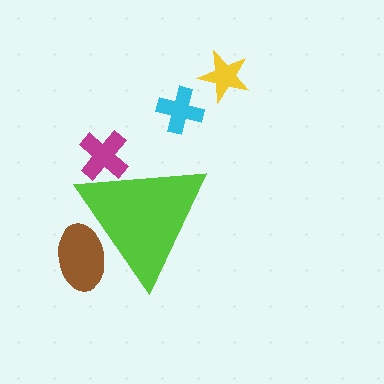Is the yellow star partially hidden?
No, the yellow star is fully visible.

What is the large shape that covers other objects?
A lime triangle.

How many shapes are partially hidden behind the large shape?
2 shapes are partially hidden.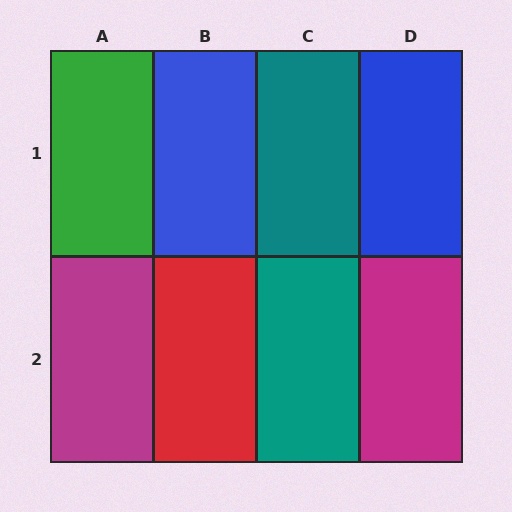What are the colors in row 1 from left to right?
Green, blue, teal, blue.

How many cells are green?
1 cell is green.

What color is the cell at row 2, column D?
Magenta.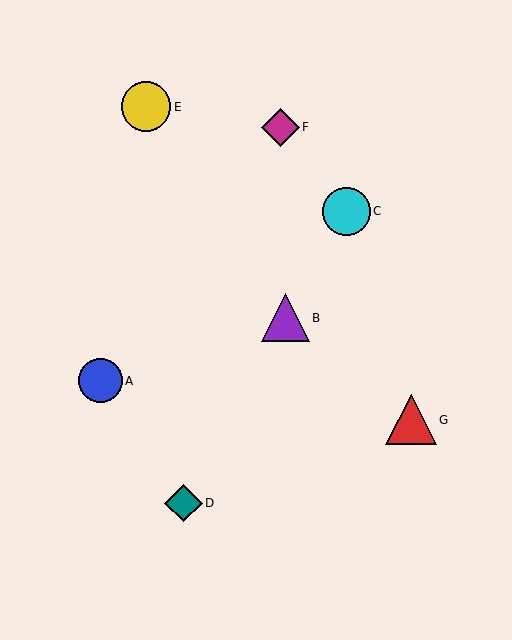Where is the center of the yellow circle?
The center of the yellow circle is at (146, 107).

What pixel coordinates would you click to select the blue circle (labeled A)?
Click at (100, 381) to select the blue circle A.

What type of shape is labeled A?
Shape A is a blue circle.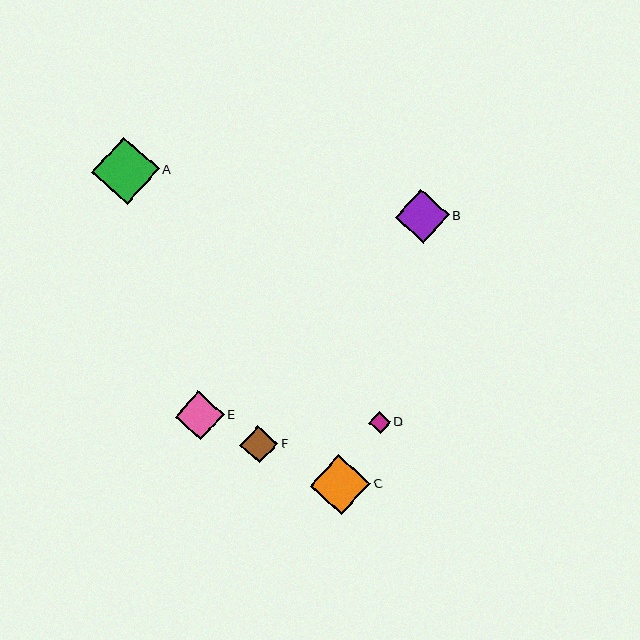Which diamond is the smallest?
Diamond D is the smallest with a size of approximately 22 pixels.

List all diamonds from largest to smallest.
From largest to smallest: A, C, B, E, F, D.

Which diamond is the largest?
Diamond A is the largest with a size of approximately 67 pixels.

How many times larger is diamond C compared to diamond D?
Diamond C is approximately 2.7 times the size of diamond D.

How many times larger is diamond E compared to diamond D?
Diamond E is approximately 2.2 times the size of diamond D.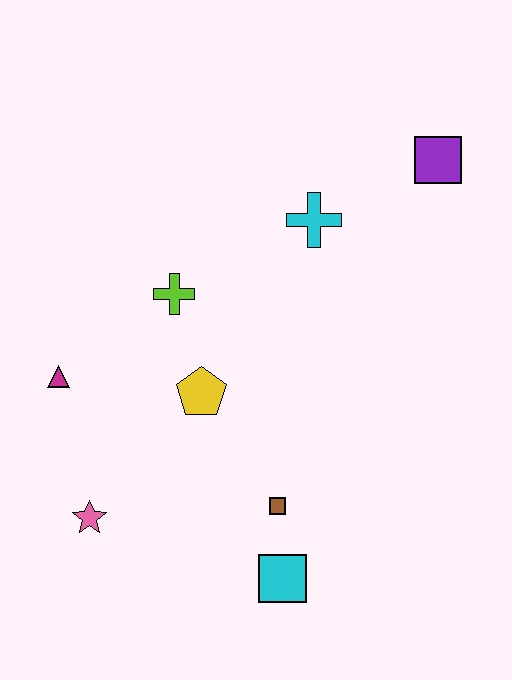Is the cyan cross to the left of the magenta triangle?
No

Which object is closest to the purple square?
The cyan cross is closest to the purple square.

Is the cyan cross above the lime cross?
Yes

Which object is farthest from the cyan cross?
The pink star is farthest from the cyan cross.